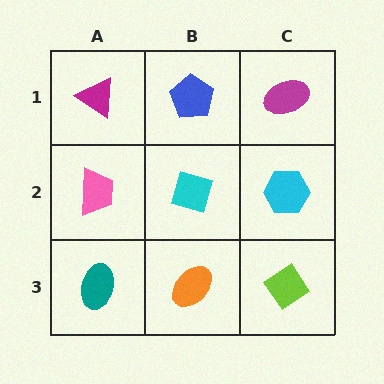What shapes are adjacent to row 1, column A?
A pink trapezoid (row 2, column A), a blue pentagon (row 1, column B).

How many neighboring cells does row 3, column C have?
2.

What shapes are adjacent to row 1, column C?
A cyan hexagon (row 2, column C), a blue pentagon (row 1, column B).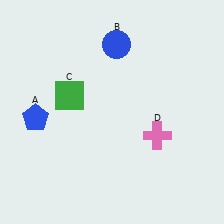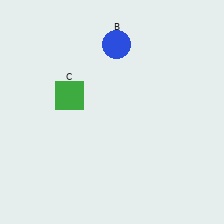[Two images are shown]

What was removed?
The blue pentagon (A), the pink cross (D) were removed in Image 2.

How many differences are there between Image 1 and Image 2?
There are 2 differences between the two images.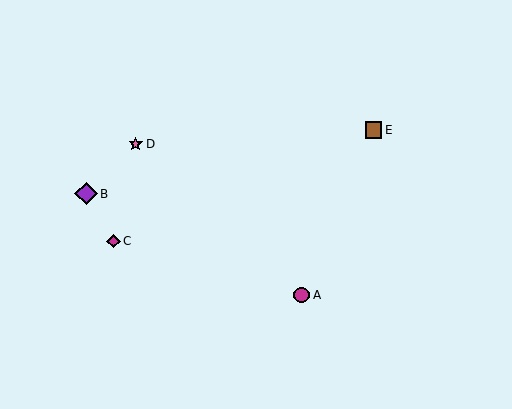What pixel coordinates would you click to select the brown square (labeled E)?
Click at (374, 130) to select the brown square E.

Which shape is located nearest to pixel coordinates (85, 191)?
The purple diamond (labeled B) at (86, 194) is nearest to that location.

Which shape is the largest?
The purple diamond (labeled B) is the largest.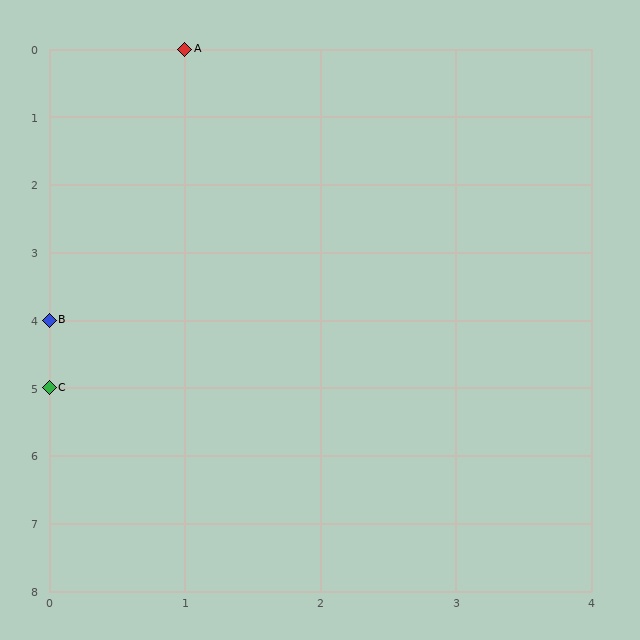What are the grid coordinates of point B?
Point B is at grid coordinates (0, 4).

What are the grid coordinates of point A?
Point A is at grid coordinates (1, 0).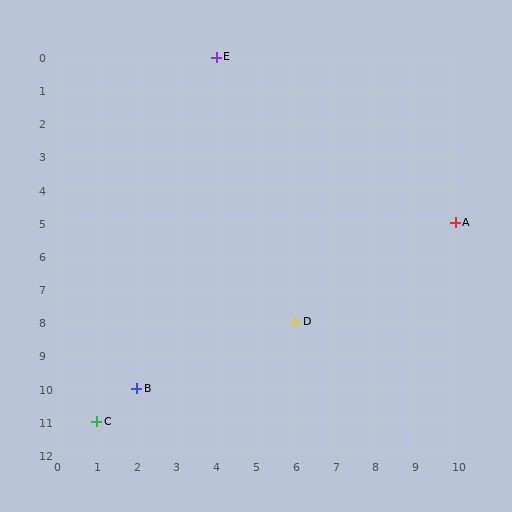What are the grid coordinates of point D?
Point D is at grid coordinates (6, 8).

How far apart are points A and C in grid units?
Points A and C are 9 columns and 6 rows apart (about 10.8 grid units diagonally).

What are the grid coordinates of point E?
Point E is at grid coordinates (4, 0).